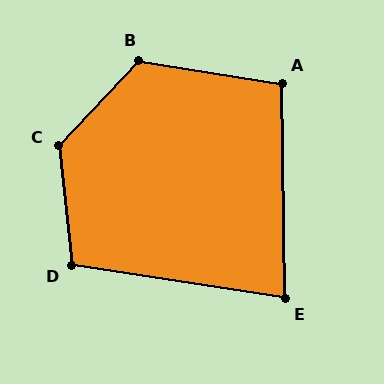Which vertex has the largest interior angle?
C, at approximately 130 degrees.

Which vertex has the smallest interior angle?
E, at approximately 81 degrees.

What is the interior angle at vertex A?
Approximately 99 degrees (obtuse).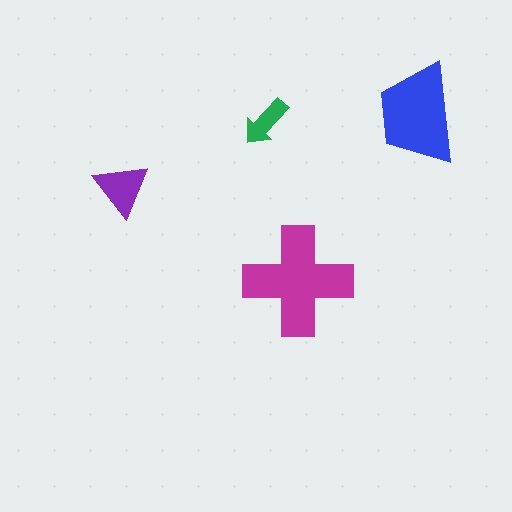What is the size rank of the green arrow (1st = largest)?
4th.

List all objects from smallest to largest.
The green arrow, the purple triangle, the blue trapezoid, the magenta cross.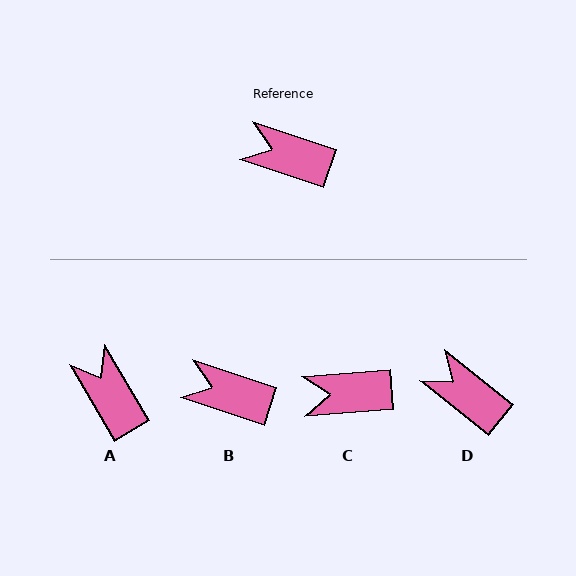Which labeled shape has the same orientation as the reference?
B.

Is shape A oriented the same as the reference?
No, it is off by about 41 degrees.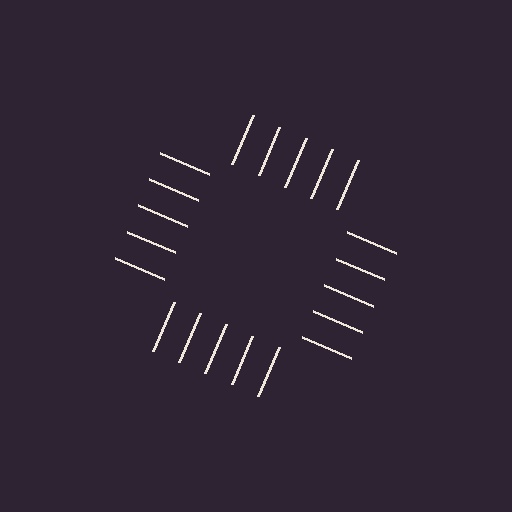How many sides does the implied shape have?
4 sides — the line-ends trace a square.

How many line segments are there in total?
20 — 5 along each of the 4 edges.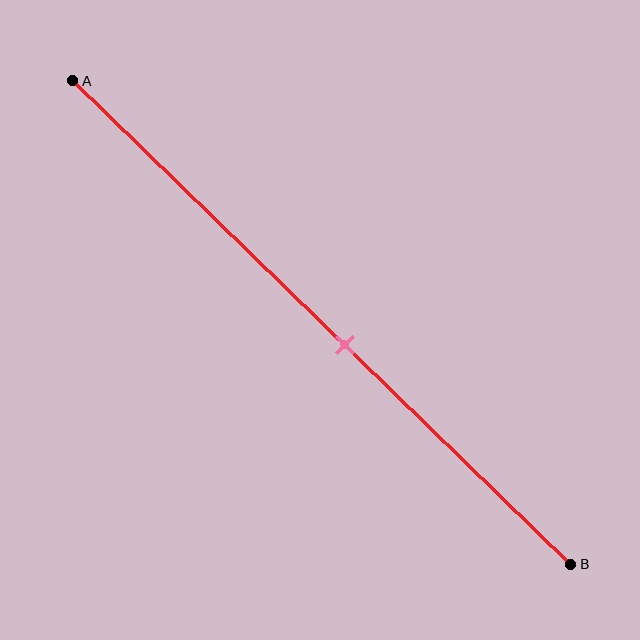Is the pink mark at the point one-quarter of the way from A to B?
No, the mark is at about 55% from A, not at the 25% one-quarter point.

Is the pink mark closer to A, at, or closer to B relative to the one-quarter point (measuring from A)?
The pink mark is closer to point B than the one-quarter point of segment AB.